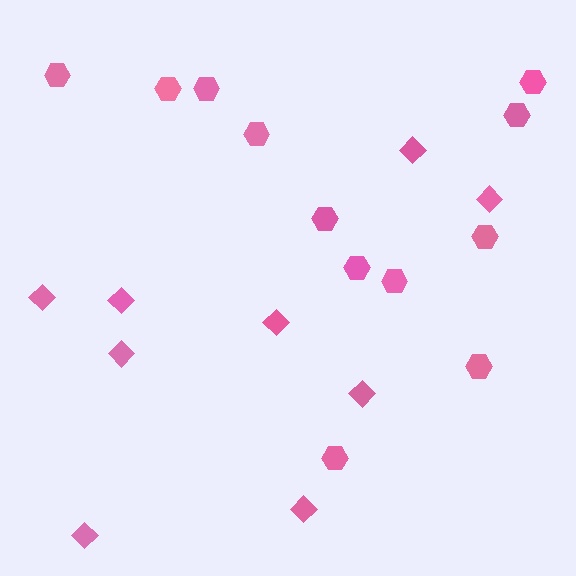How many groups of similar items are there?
There are 2 groups: one group of diamonds (9) and one group of hexagons (12).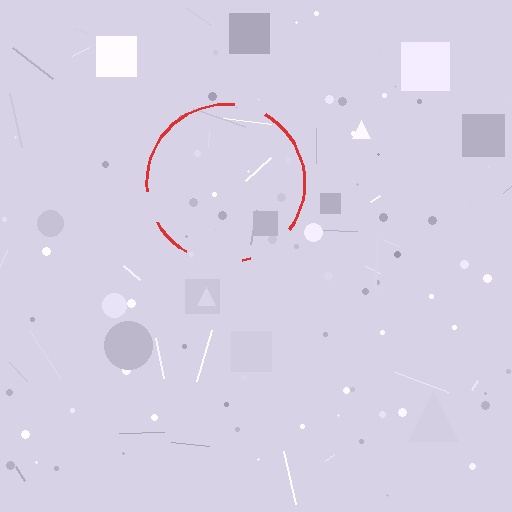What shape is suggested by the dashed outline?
The dashed outline suggests a circle.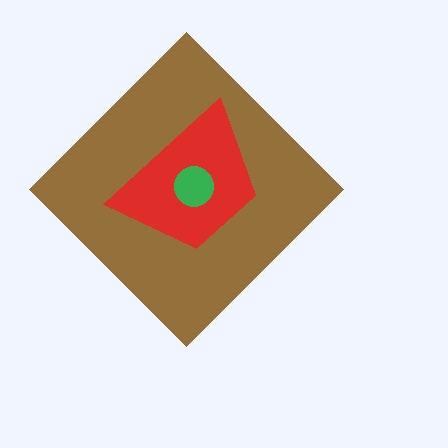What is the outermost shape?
The brown diamond.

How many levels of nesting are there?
3.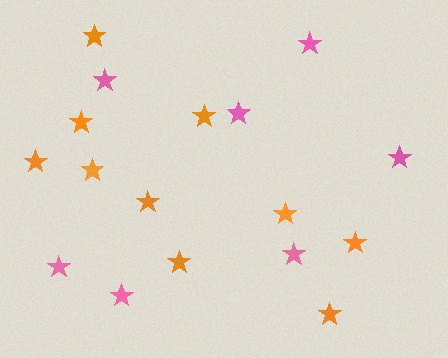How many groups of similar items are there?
There are 2 groups: one group of pink stars (7) and one group of orange stars (10).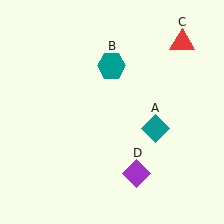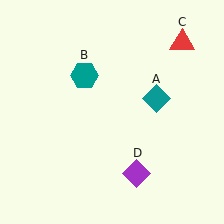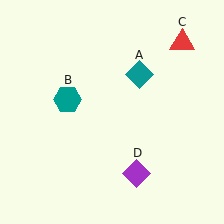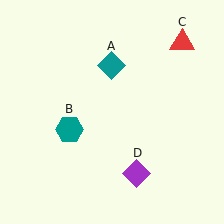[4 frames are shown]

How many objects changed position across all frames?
2 objects changed position: teal diamond (object A), teal hexagon (object B).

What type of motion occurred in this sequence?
The teal diamond (object A), teal hexagon (object B) rotated counterclockwise around the center of the scene.